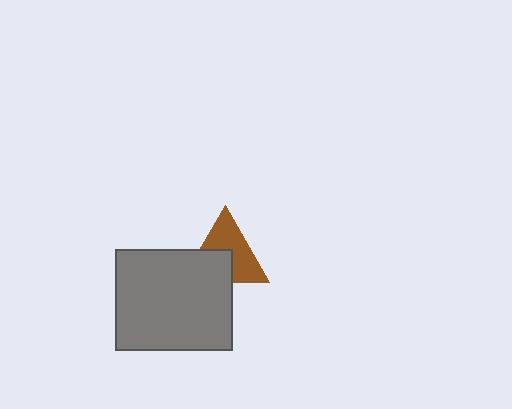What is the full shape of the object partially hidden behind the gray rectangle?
The partially hidden object is a brown triangle.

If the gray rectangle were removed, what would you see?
You would see the complete brown triangle.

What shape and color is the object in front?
The object in front is a gray rectangle.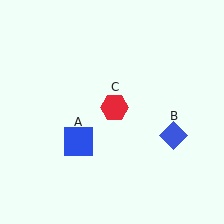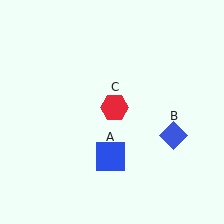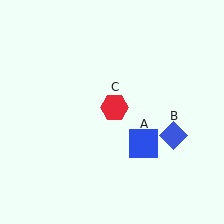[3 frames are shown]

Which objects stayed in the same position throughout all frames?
Blue diamond (object B) and red hexagon (object C) remained stationary.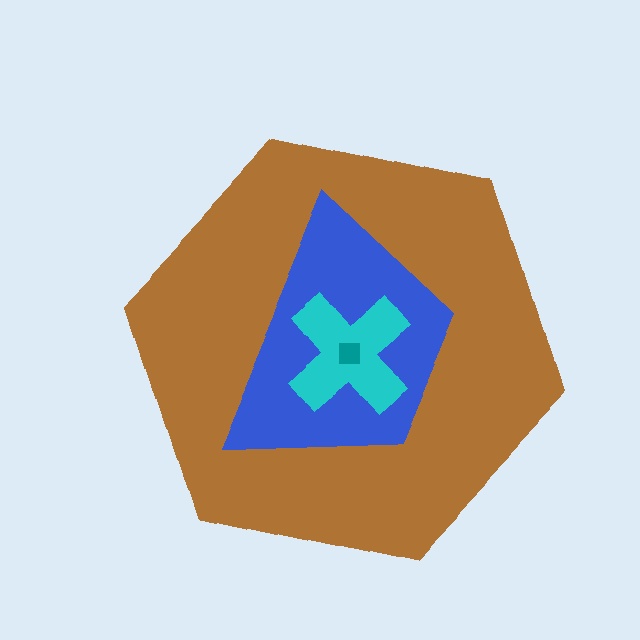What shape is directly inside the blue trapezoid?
The cyan cross.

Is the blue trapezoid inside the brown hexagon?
Yes.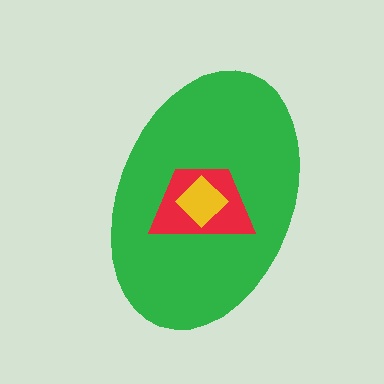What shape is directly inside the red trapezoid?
The yellow diamond.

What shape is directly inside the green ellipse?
The red trapezoid.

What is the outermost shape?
The green ellipse.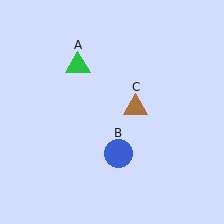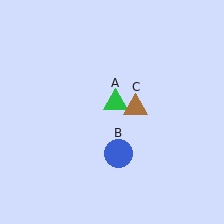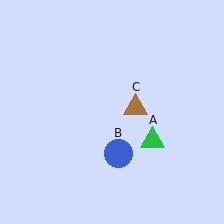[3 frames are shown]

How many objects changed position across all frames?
1 object changed position: green triangle (object A).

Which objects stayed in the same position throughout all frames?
Blue circle (object B) and brown triangle (object C) remained stationary.